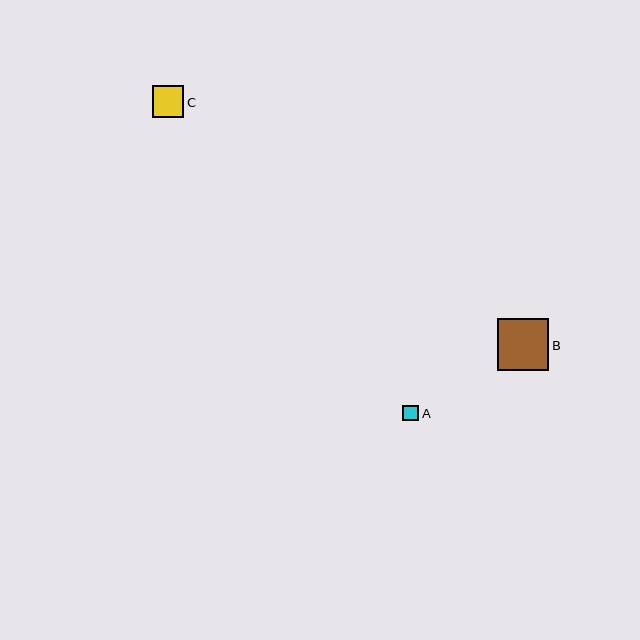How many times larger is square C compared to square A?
Square C is approximately 2.0 times the size of square A.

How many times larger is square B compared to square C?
Square B is approximately 1.6 times the size of square C.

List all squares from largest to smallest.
From largest to smallest: B, C, A.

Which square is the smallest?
Square A is the smallest with a size of approximately 16 pixels.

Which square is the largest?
Square B is the largest with a size of approximately 52 pixels.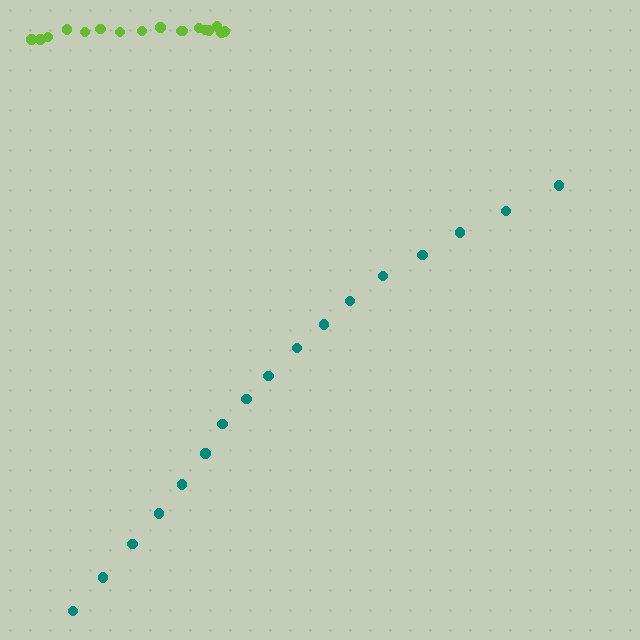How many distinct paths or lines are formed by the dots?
There are 2 distinct paths.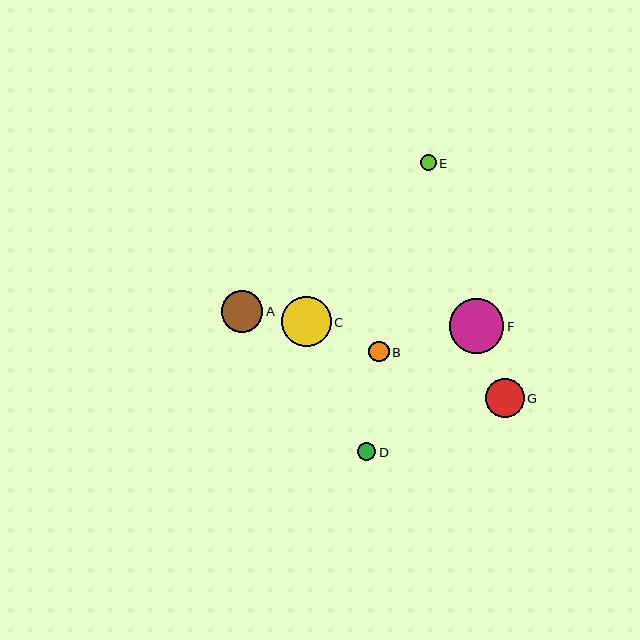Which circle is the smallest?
Circle E is the smallest with a size of approximately 16 pixels.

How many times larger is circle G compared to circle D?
Circle G is approximately 2.2 times the size of circle D.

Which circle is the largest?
Circle F is the largest with a size of approximately 55 pixels.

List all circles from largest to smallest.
From largest to smallest: F, C, A, G, B, D, E.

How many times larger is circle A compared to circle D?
Circle A is approximately 2.3 times the size of circle D.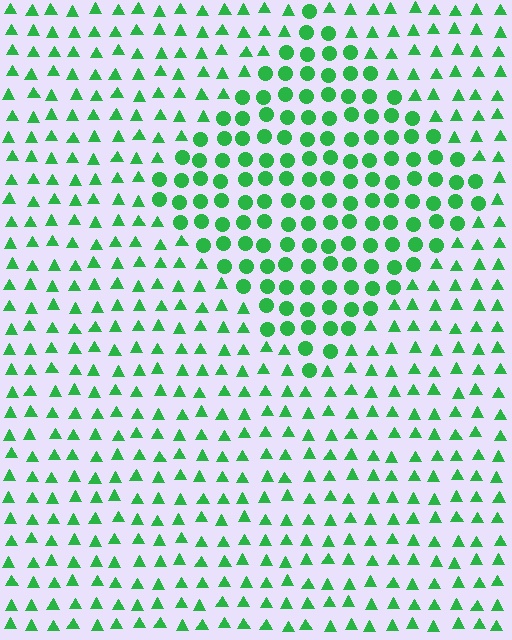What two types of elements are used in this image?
The image uses circles inside the diamond region and triangles outside it.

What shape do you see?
I see a diamond.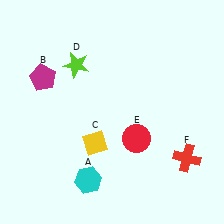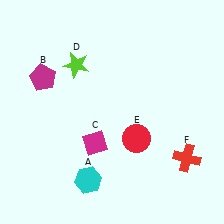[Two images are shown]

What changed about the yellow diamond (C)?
In Image 1, C is yellow. In Image 2, it changed to magenta.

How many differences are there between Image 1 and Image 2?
There is 1 difference between the two images.